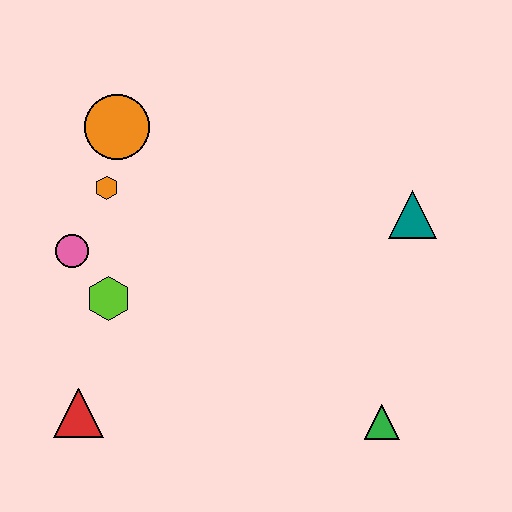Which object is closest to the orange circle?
The orange hexagon is closest to the orange circle.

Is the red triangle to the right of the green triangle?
No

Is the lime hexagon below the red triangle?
No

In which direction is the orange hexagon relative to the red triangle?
The orange hexagon is above the red triangle.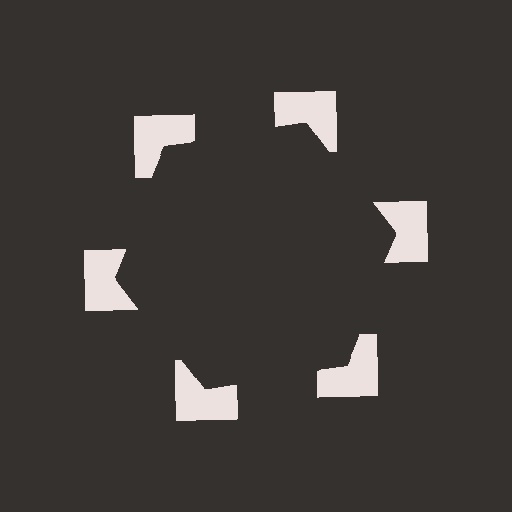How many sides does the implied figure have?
6 sides.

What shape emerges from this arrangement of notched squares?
An illusory hexagon — its edges are inferred from the aligned wedge cuts in the notched squares, not physically drawn.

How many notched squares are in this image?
There are 6 — one at each vertex of the illusory hexagon.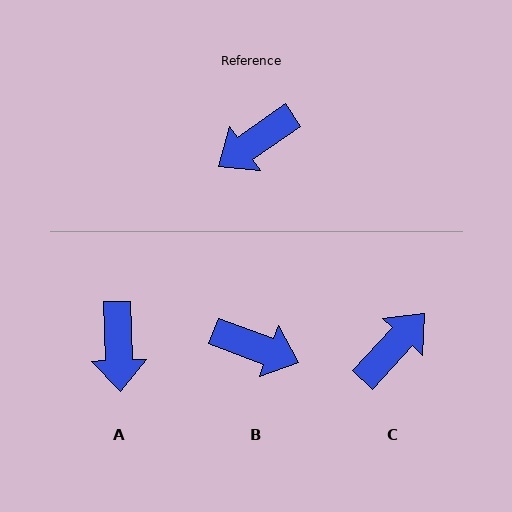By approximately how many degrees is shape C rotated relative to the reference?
Approximately 167 degrees clockwise.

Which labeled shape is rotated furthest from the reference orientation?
C, about 167 degrees away.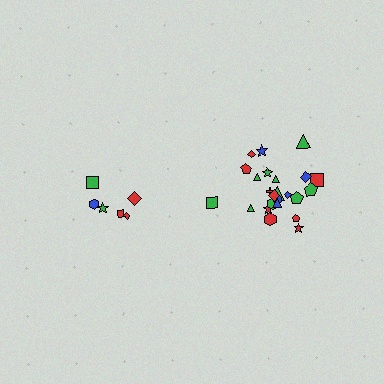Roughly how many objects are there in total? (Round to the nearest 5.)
Roughly 30 objects in total.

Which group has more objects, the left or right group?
The right group.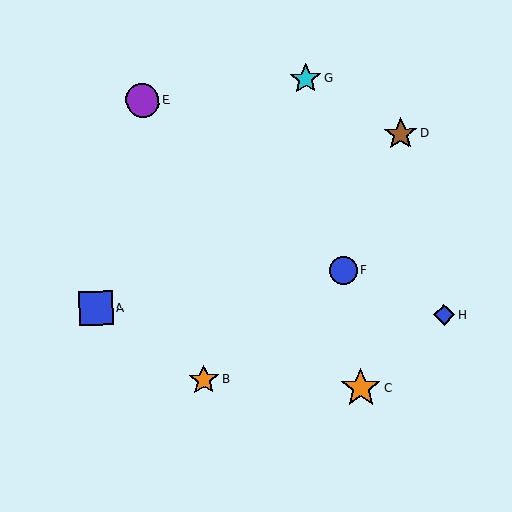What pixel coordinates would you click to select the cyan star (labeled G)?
Click at (306, 79) to select the cyan star G.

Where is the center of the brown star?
The center of the brown star is at (401, 134).